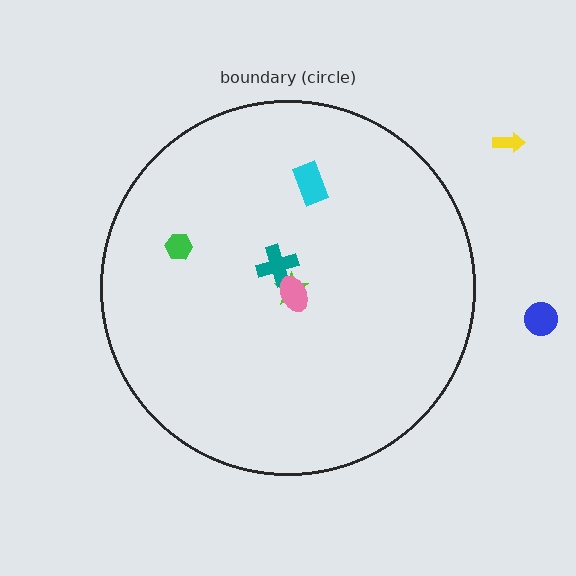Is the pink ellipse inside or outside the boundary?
Inside.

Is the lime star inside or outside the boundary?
Inside.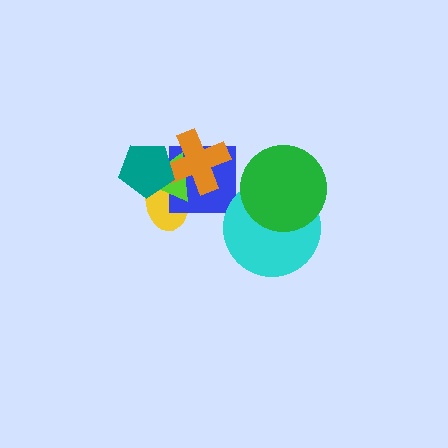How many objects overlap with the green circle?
1 object overlaps with the green circle.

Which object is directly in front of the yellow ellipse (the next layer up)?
The blue square is directly in front of the yellow ellipse.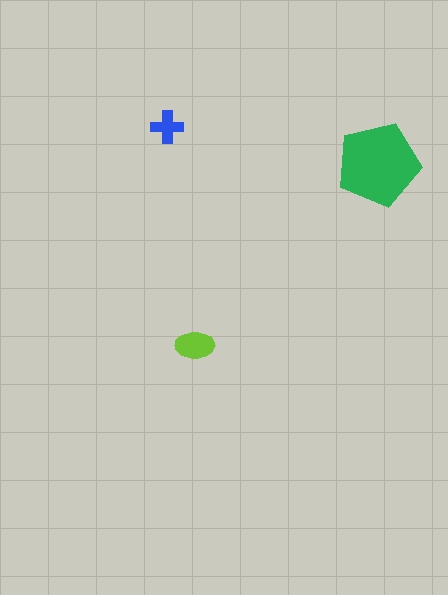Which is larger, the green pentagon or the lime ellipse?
The green pentagon.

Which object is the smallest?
The blue cross.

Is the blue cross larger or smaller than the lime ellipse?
Smaller.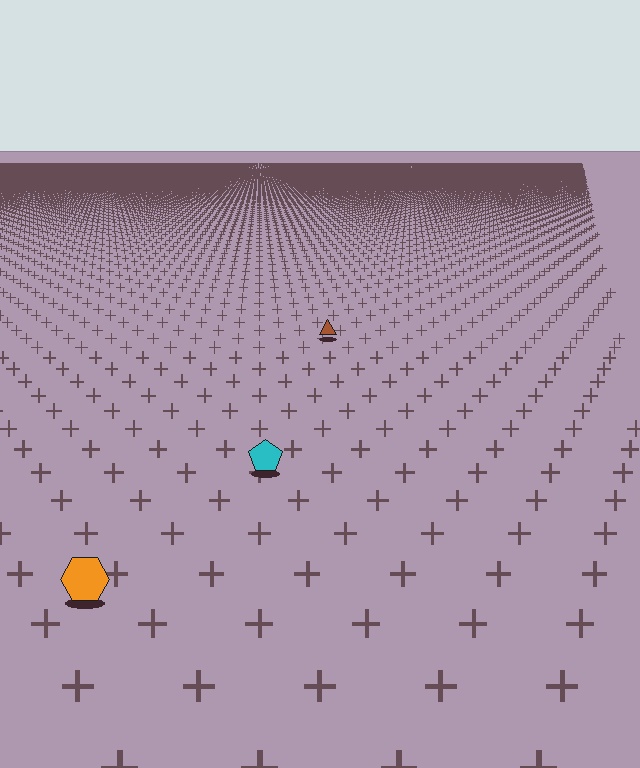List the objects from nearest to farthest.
From nearest to farthest: the orange hexagon, the cyan pentagon, the brown triangle.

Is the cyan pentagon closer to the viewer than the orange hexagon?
No. The orange hexagon is closer — you can tell from the texture gradient: the ground texture is coarser near it.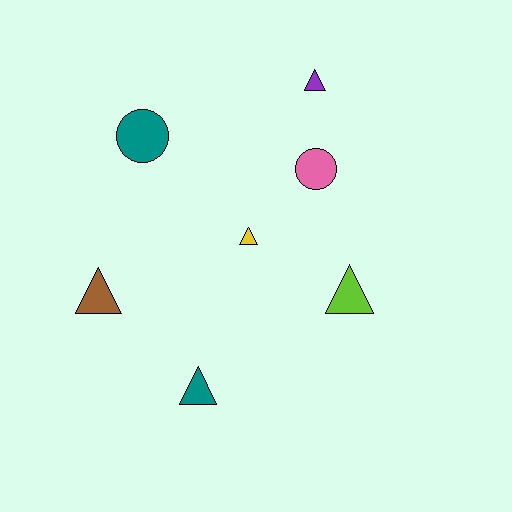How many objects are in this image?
There are 7 objects.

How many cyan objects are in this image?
There are no cyan objects.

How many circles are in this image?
There are 2 circles.